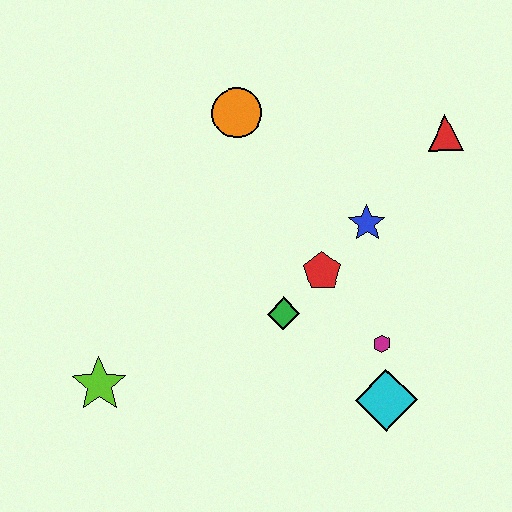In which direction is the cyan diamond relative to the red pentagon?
The cyan diamond is below the red pentagon.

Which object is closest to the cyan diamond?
The magenta hexagon is closest to the cyan diamond.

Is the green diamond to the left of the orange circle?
No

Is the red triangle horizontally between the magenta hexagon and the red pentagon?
No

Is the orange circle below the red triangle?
No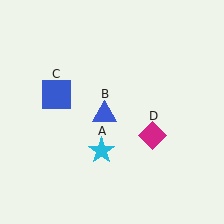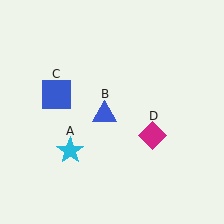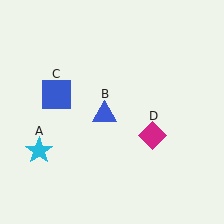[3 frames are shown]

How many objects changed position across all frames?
1 object changed position: cyan star (object A).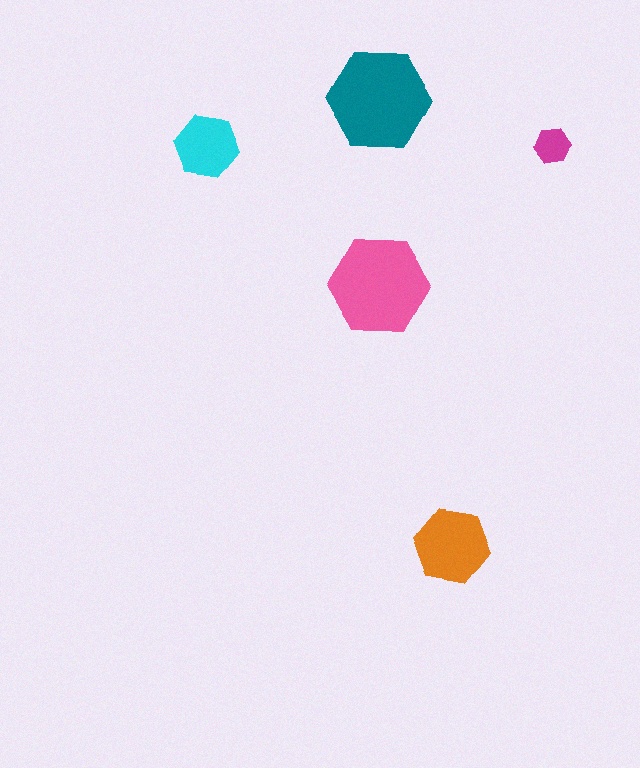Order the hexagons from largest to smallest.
the teal one, the pink one, the orange one, the cyan one, the magenta one.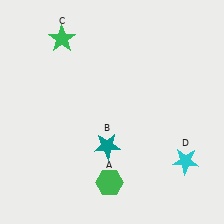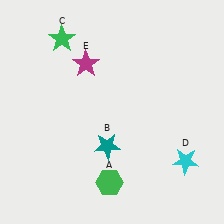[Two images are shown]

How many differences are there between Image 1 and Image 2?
There is 1 difference between the two images.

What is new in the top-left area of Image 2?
A magenta star (E) was added in the top-left area of Image 2.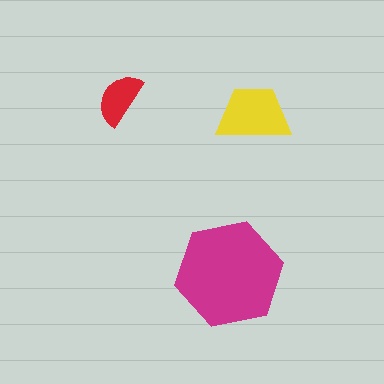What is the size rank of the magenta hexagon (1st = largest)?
1st.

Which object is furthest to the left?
The red semicircle is leftmost.